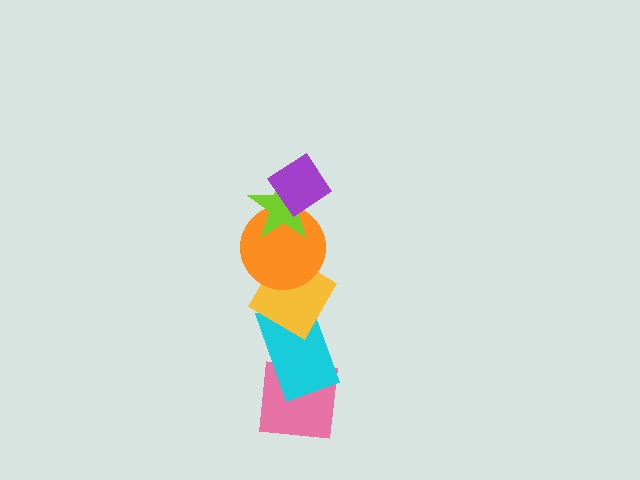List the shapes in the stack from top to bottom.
From top to bottom: the purple diamond, the lime star, the orange circle, the yellow diamond, the cyan rectangle, the pink square.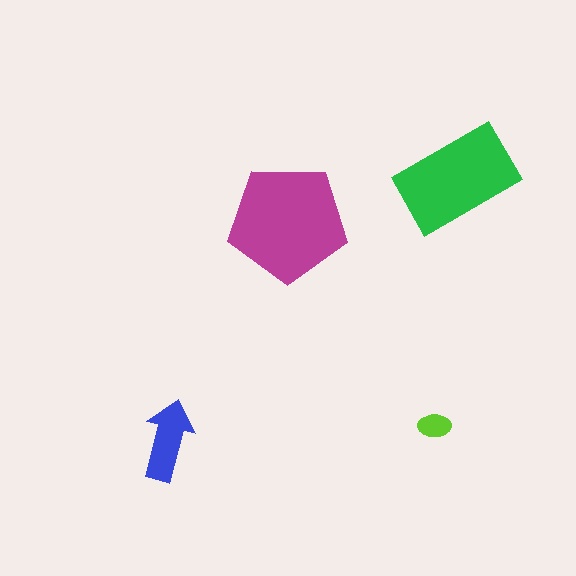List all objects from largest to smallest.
The magenta pentagon, the green rectangle, the blue arrow, the lime ellipse.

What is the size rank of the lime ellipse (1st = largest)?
4th.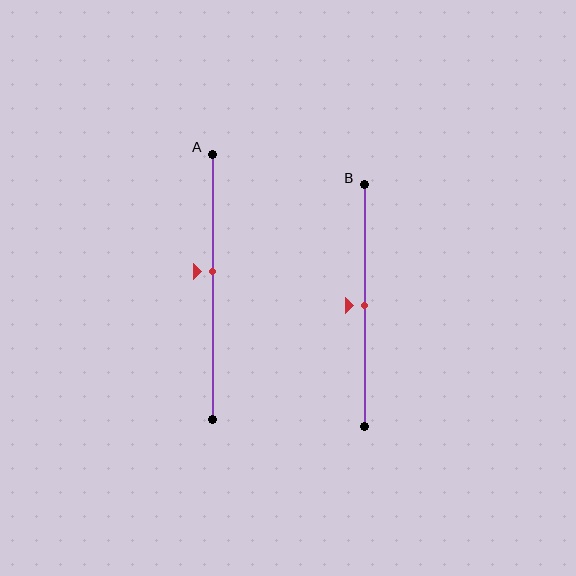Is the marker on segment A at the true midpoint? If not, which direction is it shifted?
No, the marker on segment A is shifted upward by about 6% of the segment length.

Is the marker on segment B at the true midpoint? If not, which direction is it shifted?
Yes, the marker on segment B is at the true midpoint.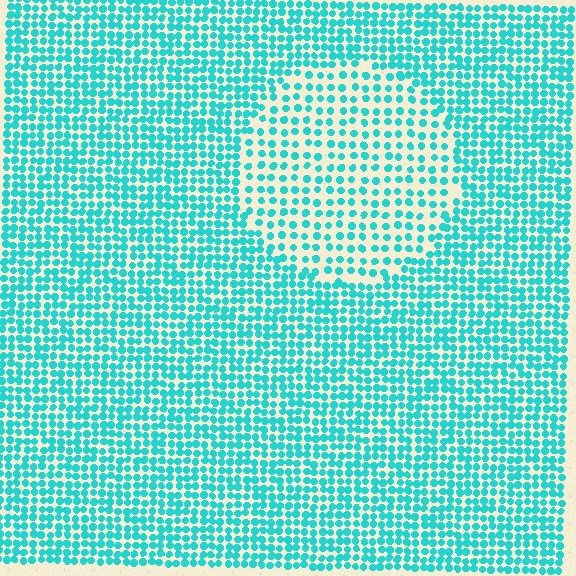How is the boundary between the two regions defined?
The boundary is defined by a change in element density (approximately 1.8x ratio). All elements are the same color, size, and shape.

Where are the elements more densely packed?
The elements are more densely packed outside the circle boundary.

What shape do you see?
I see a circle.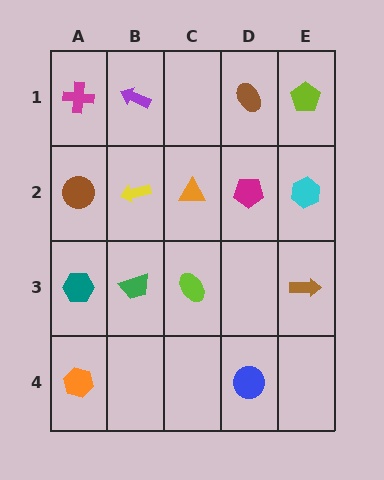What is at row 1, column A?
A magenta cross.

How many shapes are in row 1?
4 shapes.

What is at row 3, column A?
A teal hexagon.